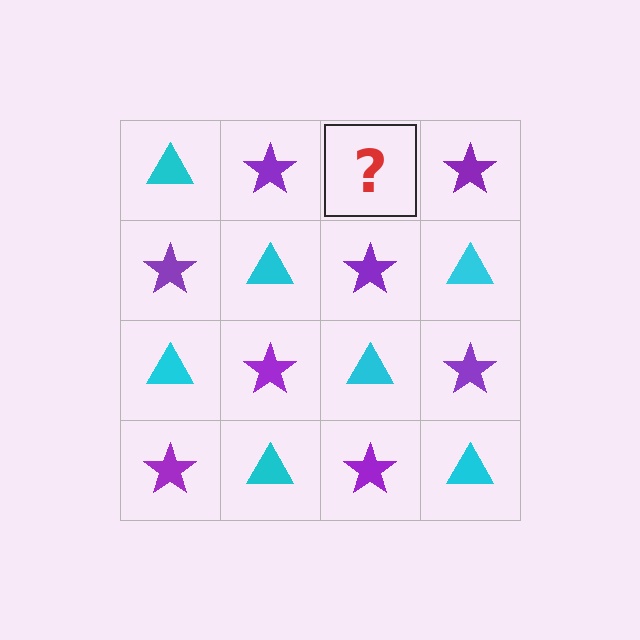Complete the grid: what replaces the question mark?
The question mark should be replaced with a cyan triangle.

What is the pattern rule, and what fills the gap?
The rule is that it alternates cyan triangle and purple star in a checkerboard pattern. The gap should be filled with a cyan triangle.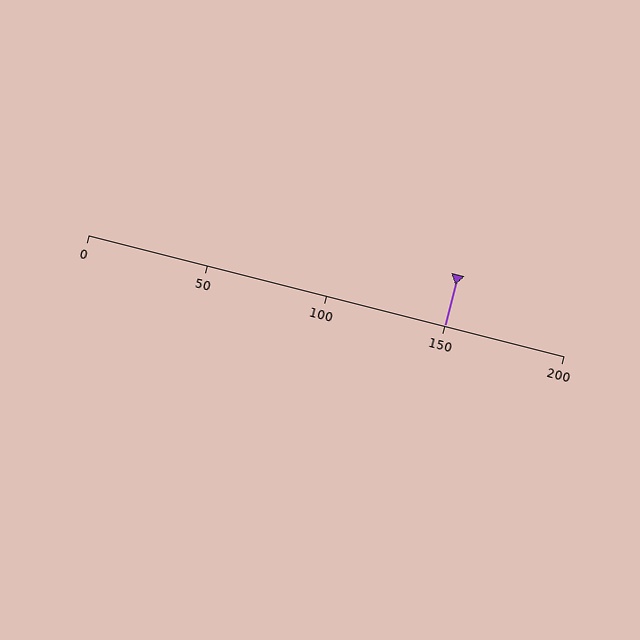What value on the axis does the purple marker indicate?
The marker indicates approximately 150.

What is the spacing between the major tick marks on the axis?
The major ticks are spaced 50 apart.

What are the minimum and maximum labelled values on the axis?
The axis runs from 0 to 200.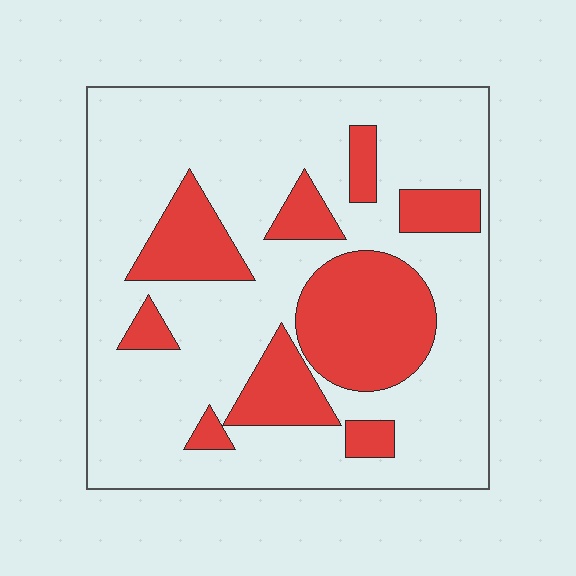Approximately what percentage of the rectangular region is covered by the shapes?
Approximately 25%.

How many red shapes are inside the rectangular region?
9.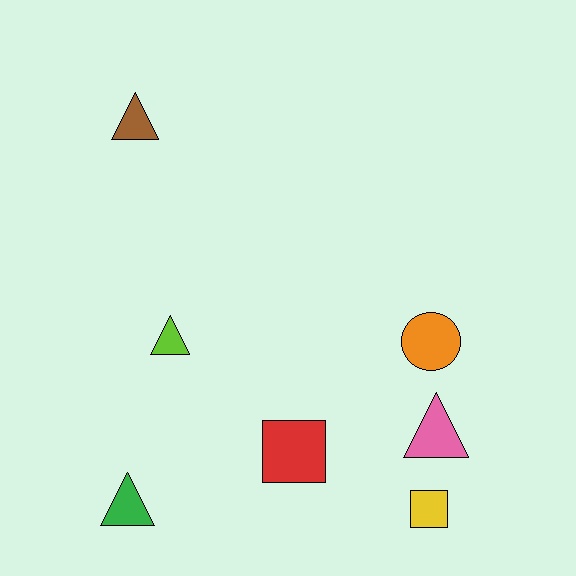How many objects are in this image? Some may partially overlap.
There are 7 objects.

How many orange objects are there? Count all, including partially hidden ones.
There is 1 orange object.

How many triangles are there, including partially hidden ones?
There are 4 triangles.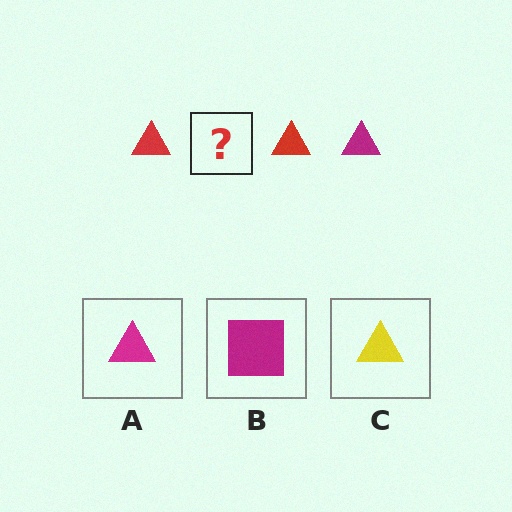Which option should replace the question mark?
Option A.